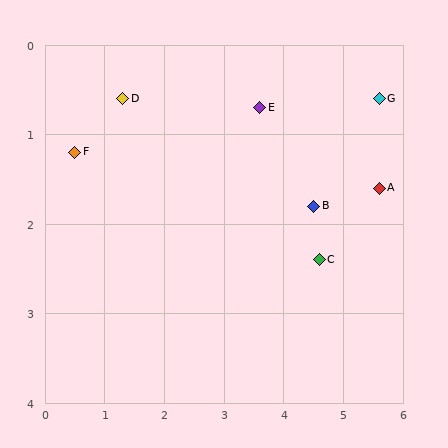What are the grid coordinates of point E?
Point E is at approximately (3.6, 0.7).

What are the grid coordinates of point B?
Point B is at approximately (4.5, 1.8).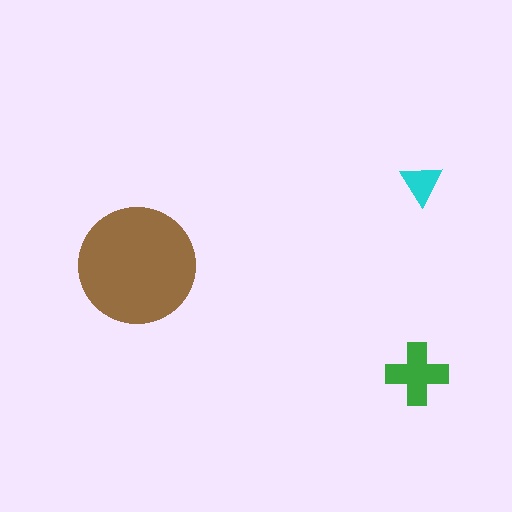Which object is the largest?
The brown circle.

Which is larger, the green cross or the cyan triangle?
The green cross.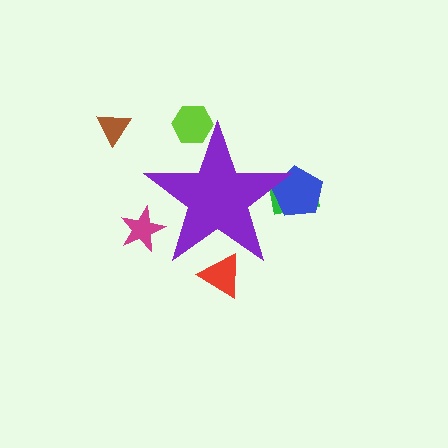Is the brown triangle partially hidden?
No, the brown triangle is fully visible.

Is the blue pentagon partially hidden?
Yes, the blue pentagon is partially hidden behind the purple star.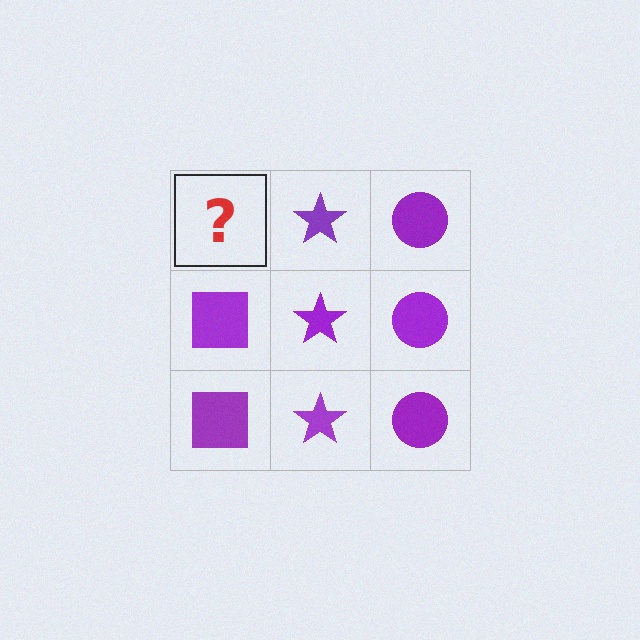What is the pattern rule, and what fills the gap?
The rule is that each column has a consistent shape. The gap should be filled with a purple square.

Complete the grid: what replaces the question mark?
The question mark should be replaced with a purple square.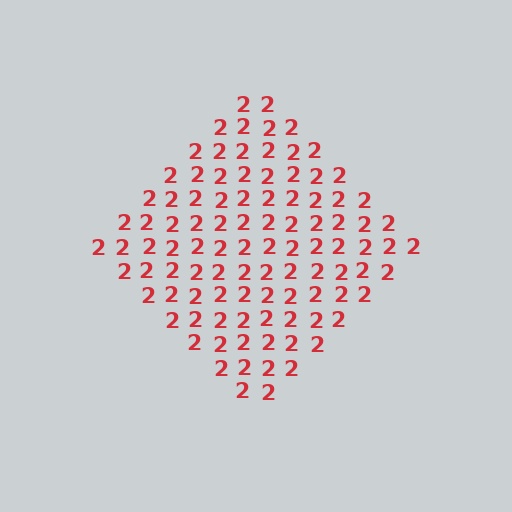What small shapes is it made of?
It is made of small digit 2's.